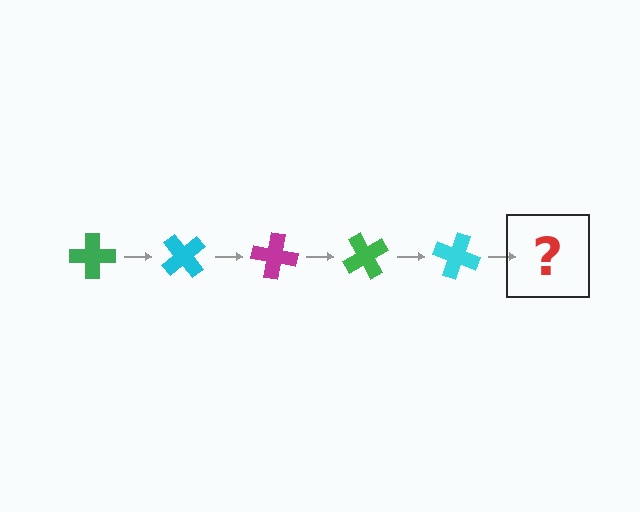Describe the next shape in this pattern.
It should be a magenta cross, rotated 250 degrees from the start.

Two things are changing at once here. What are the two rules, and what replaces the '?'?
The two rules are that it rotates 50 degrees each step and the color cycles through green, cyan, and magenta. The '?' should be a magenta cross, rotated 250 degrees from the start.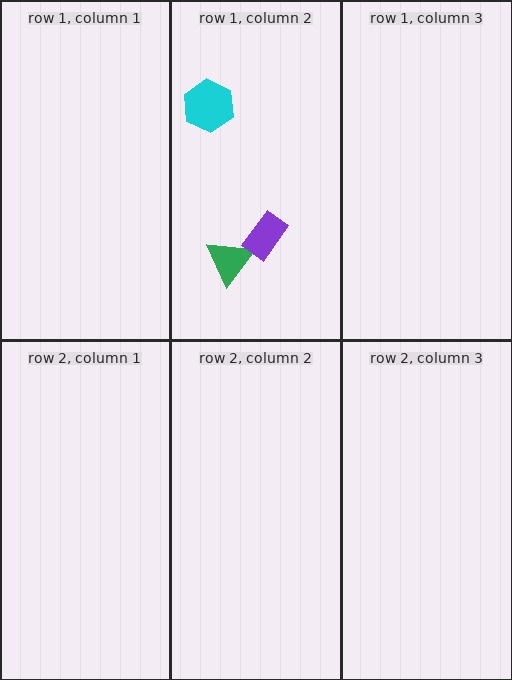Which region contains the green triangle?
The row 1, column 2 region.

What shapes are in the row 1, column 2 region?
The green triangle, the cyan hexagon, the purple rectangle.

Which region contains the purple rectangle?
The row 1, column 2 region.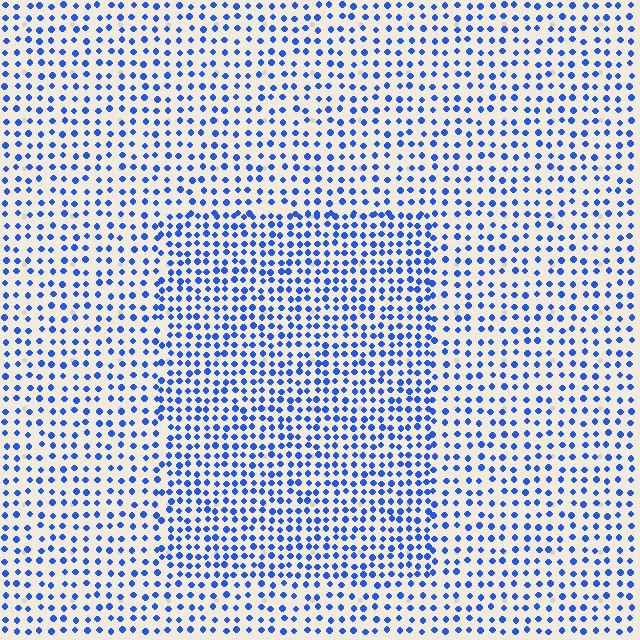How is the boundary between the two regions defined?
The boundary is defined by a change in element density (approximately 1.6x ratio). All elements are the same color, size, and shape.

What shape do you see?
I see a rectangle.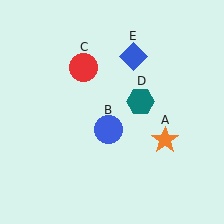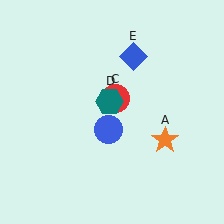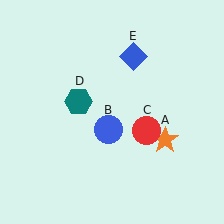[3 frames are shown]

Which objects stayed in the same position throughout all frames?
Orange star (object A) and blue circle (object B) and blue diamond (object E) remained stationary.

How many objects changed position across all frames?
2 objects changed position: red circle (object C), teal hexagon (object D).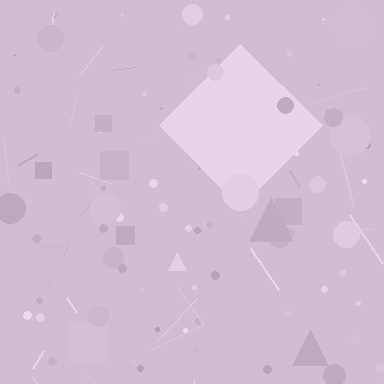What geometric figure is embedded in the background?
A diamond is embedded in the background.